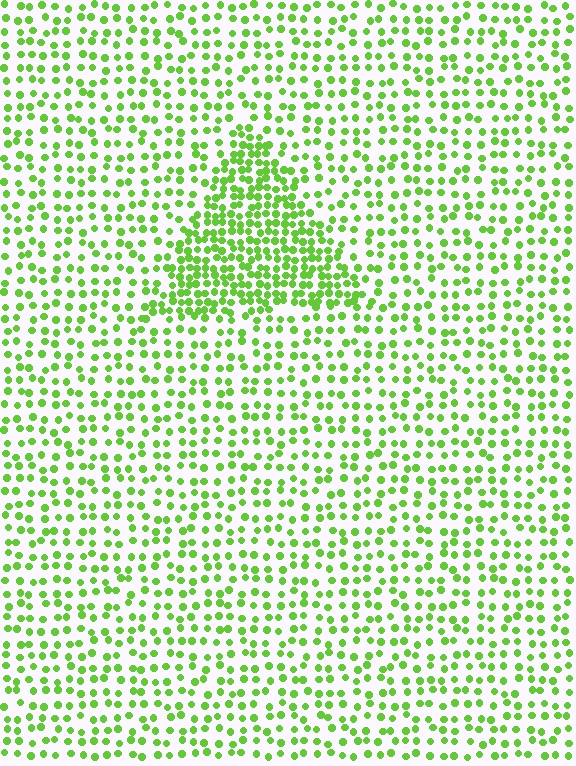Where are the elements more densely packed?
The elements are more densely packed inside the triangle boundary.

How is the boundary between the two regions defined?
The boundary is defined by a change in element density (approximately 2.0x ratio). All elements are the same color, size, and shape.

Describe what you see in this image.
The image contains small lime elements arranged at two different densities. A triangle-shaped region is visible where the elements are more densely packed than the surrounding area.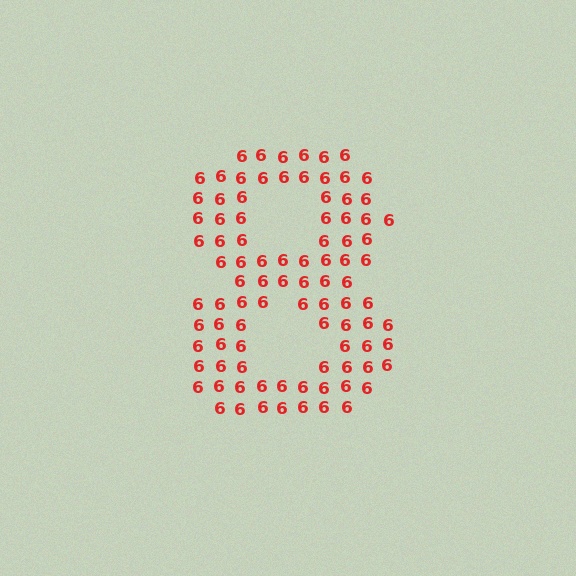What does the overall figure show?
The overall figure shows the digit 8.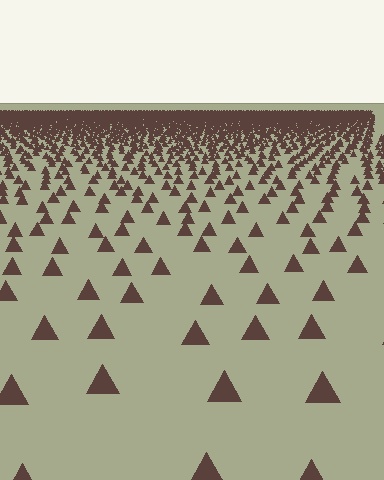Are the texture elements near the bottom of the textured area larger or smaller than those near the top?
Larger. Near the bottom, elements are closer to the viewer and appear at a bigger on-screen size.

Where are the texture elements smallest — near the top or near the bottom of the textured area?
Near the top.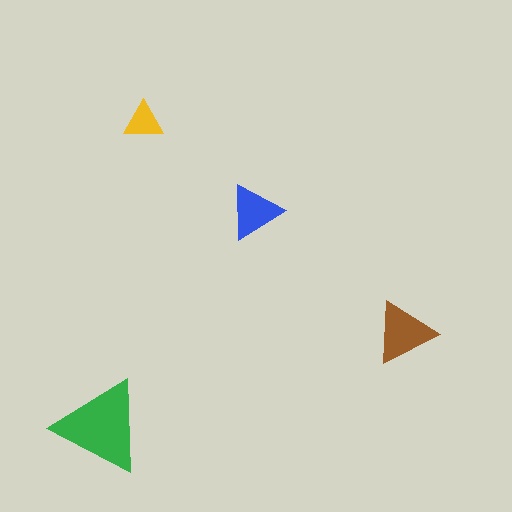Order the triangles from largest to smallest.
the green one, the brown one, the blue one, the yellow one.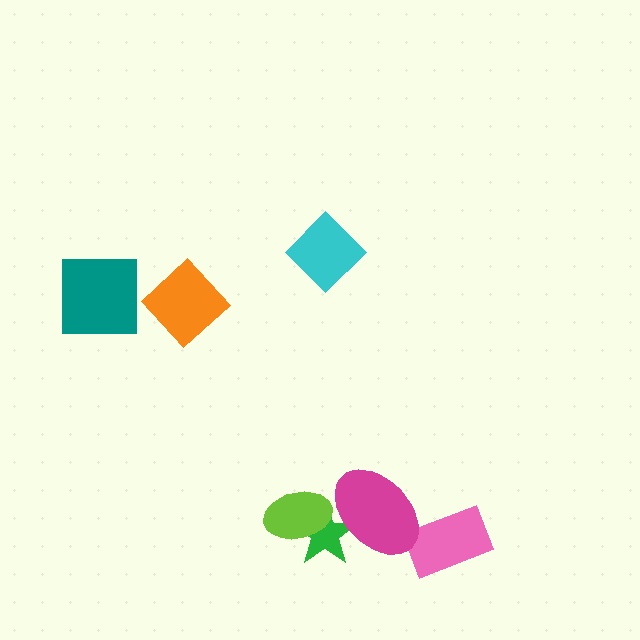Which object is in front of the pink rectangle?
The magenta ellipse is in front of the pink rectangle.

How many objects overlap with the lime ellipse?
1 object overlaps with the lime ellipse.